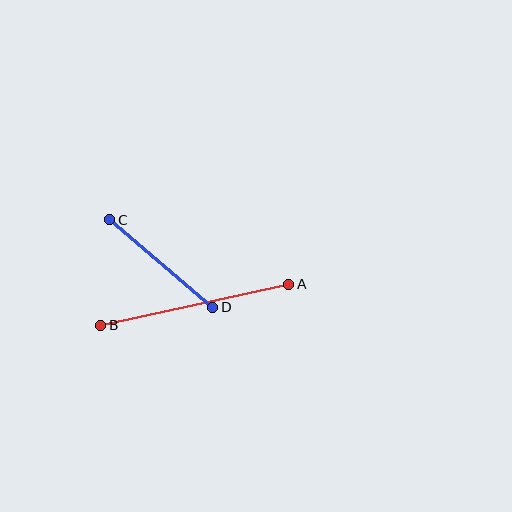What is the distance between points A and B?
The distance is approximately 193 pixels.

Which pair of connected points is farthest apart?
Points A and B are farthest apart.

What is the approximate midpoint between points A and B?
The midpoint is at approximately (195, 305) pixels.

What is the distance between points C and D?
The distance is approximately 135 pixels.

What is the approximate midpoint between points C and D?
The midpoint is at approximately (161, 264) pixels.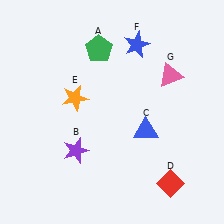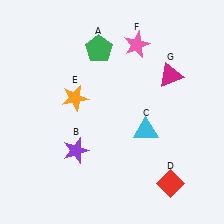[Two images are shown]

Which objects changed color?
C changed from blue to cyan. F changed from blue to pink. G changed from pink to magenta.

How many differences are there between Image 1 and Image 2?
There are 3 differences between the two images.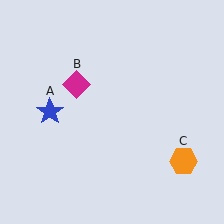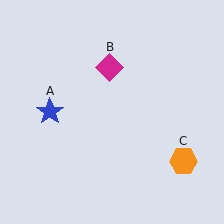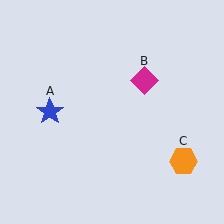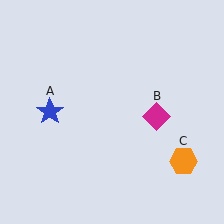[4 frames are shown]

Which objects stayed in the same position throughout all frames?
Blue star (object A) and orange hexagon (object C) remained stationary.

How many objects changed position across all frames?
1 object changed position: magenta diamond (object B).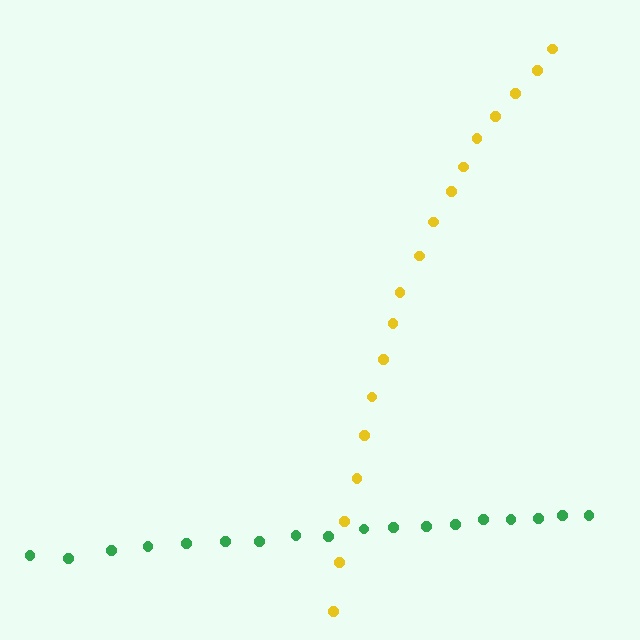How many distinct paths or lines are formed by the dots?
There are 2 distinct paths.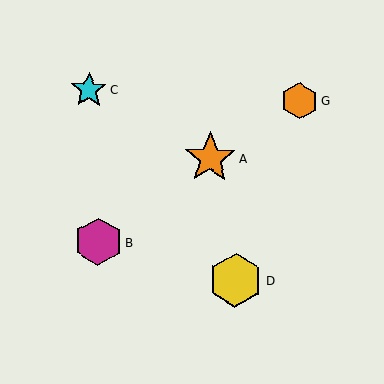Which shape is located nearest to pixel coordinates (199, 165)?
The orange star (labeled A) at (210, 158) is nearest to that location.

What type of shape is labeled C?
Shape C is a cyan star.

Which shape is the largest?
The yellow hexagon (labeled D) is the largest.